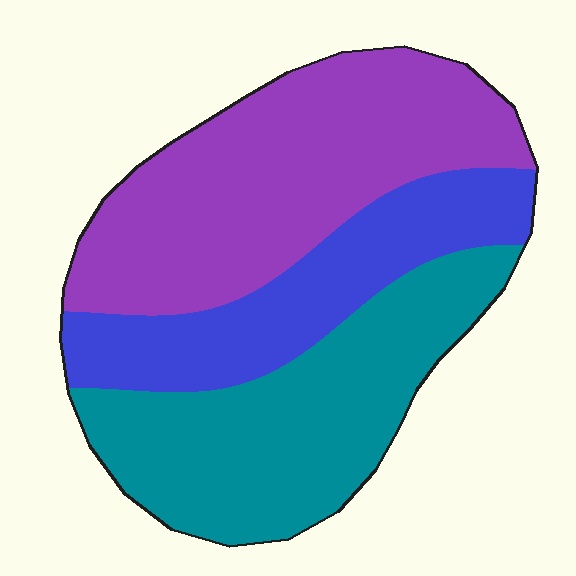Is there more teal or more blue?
Teal.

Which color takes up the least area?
Blue, at roughly 25%.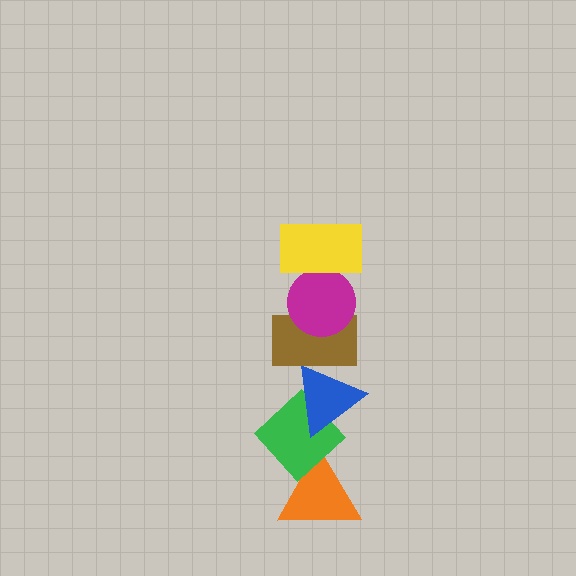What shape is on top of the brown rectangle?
The magenta circle is on top of the brown rectangle.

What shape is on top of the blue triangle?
The brown rectangle is on top of the blue triangle.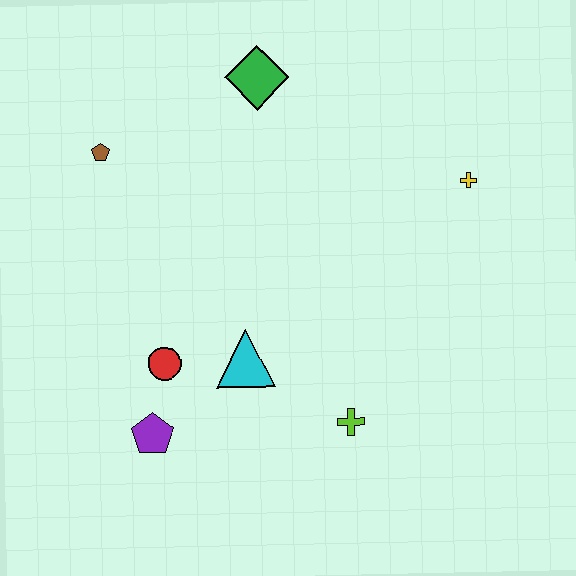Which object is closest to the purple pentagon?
The red circle is closest to the purple pentagon.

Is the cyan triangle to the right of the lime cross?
No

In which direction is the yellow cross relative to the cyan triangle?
The yellow cross is to the right of the cyan triangle.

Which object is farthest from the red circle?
The yellow cross is farthest from the red circle.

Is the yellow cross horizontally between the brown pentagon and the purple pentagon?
No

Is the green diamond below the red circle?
No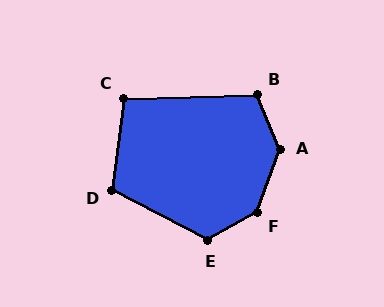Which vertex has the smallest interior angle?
C, at approximately 99 degrees.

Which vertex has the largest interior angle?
F, at approximately 139 degrees.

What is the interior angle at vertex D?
Approximately 111 degrees (obtuse).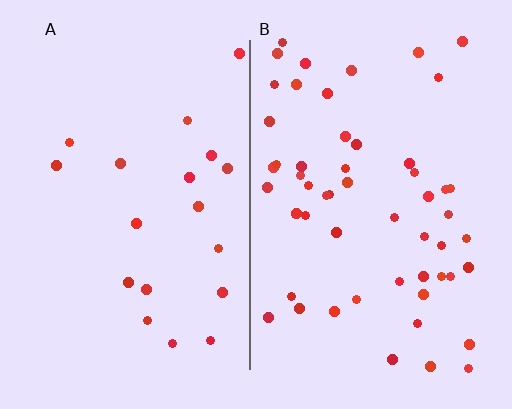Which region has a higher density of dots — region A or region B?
B (the right).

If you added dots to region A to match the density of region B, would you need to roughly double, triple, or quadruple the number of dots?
Approximately triple.